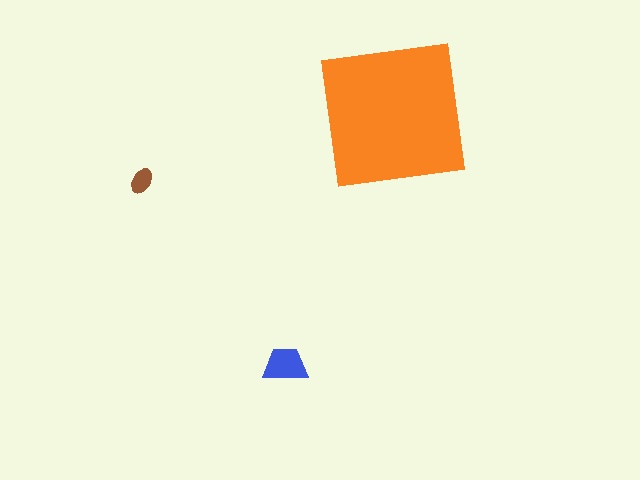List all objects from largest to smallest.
The orange square, the blue trapezoid, the brown ellipse.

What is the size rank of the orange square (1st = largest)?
1st.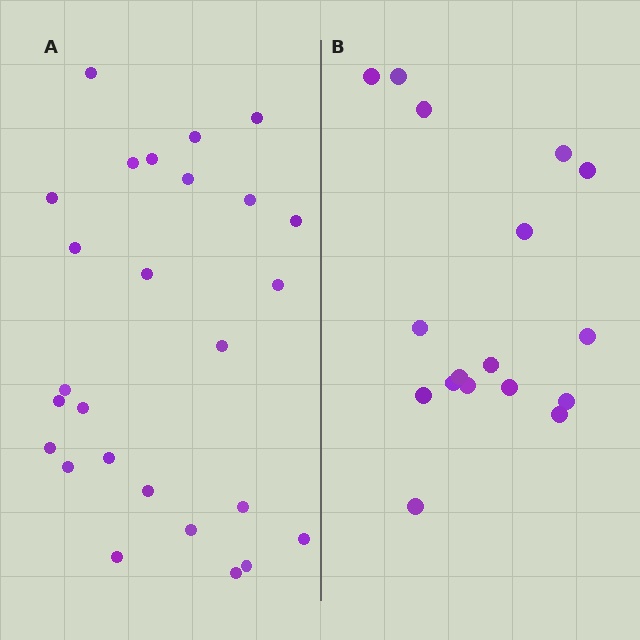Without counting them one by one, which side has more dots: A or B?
Region A (the left region) has more dots.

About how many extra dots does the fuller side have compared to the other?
Region A has roughly 8 or so more dots than region B.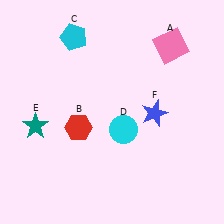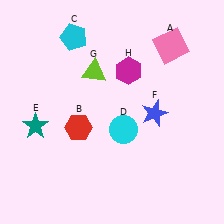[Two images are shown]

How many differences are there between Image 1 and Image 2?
There are 2 differences between the two images.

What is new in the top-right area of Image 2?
A magenta hexagon (H) was added in the top-right area of Image 2.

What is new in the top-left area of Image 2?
A lime triangle (G) was added in the top-left area of Image 2.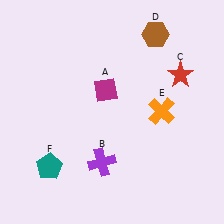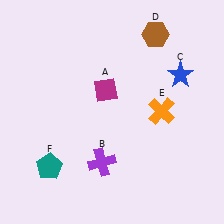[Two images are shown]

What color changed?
The star (C) changed from red in Image 1 to blue in Image 2.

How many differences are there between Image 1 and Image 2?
There is 1 difference between the two images.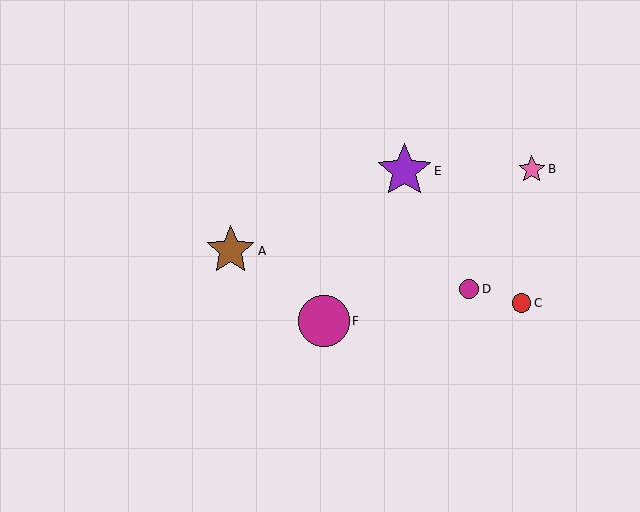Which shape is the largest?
The purple star (labeled E) is the largest.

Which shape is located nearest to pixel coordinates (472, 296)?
The magenta circle (labeled D) at (469, 289) is nearest to that location.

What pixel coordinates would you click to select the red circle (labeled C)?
Click at (522, 303) to select the red circle C.